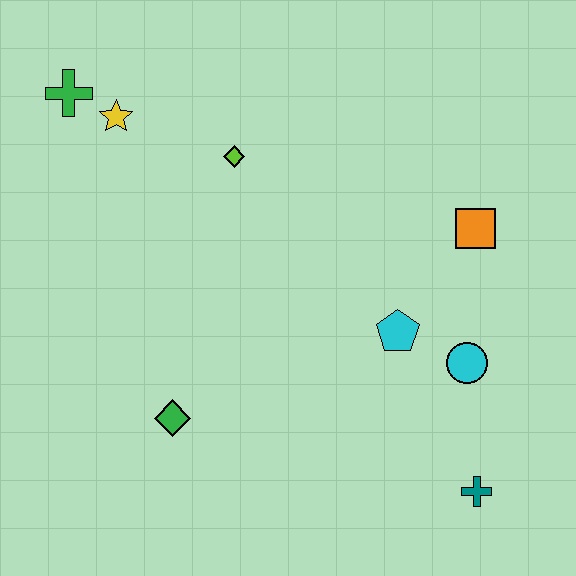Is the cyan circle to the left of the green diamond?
No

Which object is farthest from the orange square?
The green cross is farthest from the orange square.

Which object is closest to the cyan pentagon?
The cyan circle is closest to the cyan pentagon.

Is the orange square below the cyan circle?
No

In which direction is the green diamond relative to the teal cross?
The green diamond is to the left of the teal cross.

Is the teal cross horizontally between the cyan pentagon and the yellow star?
No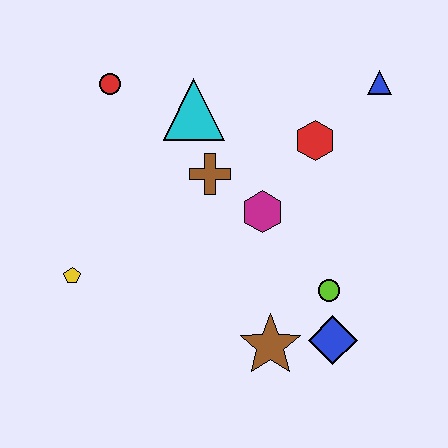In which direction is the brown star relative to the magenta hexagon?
The brown star is below the magenta hexagon.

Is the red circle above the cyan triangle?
Yes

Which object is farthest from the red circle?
The blue diamond is farthest from the red circle.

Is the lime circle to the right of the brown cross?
Yes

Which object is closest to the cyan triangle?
The brown cross is closest to the cyan triangle.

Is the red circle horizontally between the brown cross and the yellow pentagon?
Yes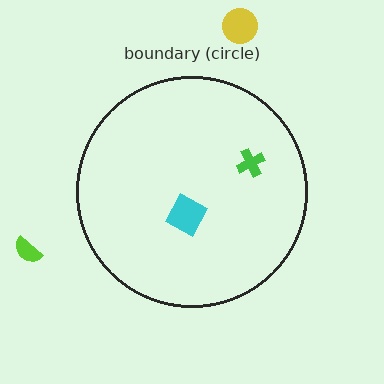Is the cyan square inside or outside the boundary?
Inside.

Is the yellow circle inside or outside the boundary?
Outside.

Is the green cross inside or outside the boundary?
Inside.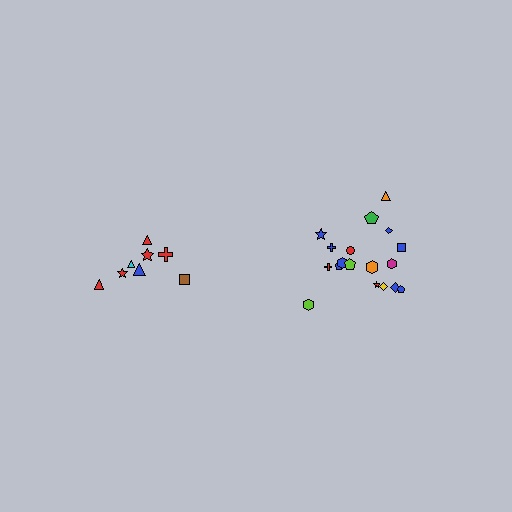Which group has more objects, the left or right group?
The right group.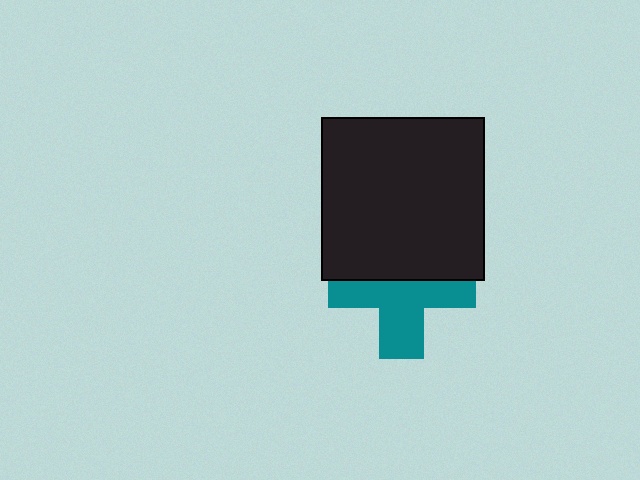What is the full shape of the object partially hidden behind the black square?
The partially hidden object is a teal cross.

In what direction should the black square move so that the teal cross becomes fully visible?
The black square should move up. That is the shortest direction to clear the overlap and leave the teal cross fully visible.